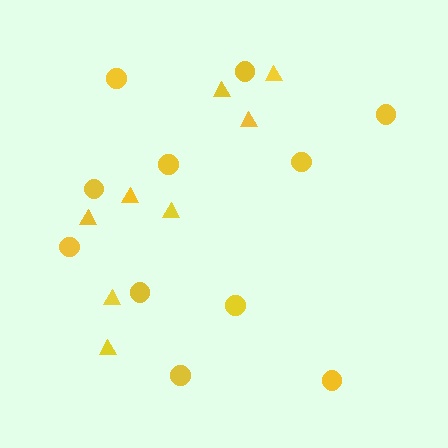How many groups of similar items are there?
There are 2 groups: one group of triangles (8) and one group of circles (11).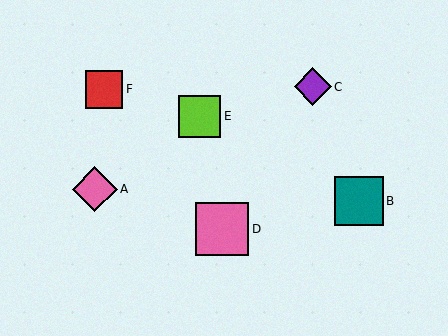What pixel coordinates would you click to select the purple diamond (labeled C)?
Click at (313, 87) to select the purple diamond C.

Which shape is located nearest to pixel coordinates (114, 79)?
The red square (labeled F) at (104, 89) is nearest to that location.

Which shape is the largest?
The pink square (labeled D) is the largest.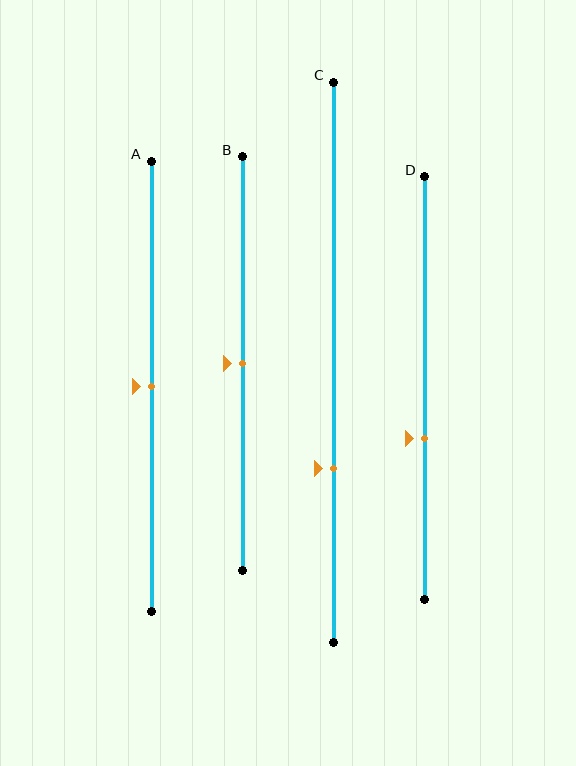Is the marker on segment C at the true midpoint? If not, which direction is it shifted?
No, the marker on segment C is shifted downward by about 19% of the segment length.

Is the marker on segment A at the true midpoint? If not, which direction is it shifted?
Yes, the marker on segment A is at the true midpoint.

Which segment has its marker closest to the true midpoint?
Segment A has its marker closest to the true midpoint.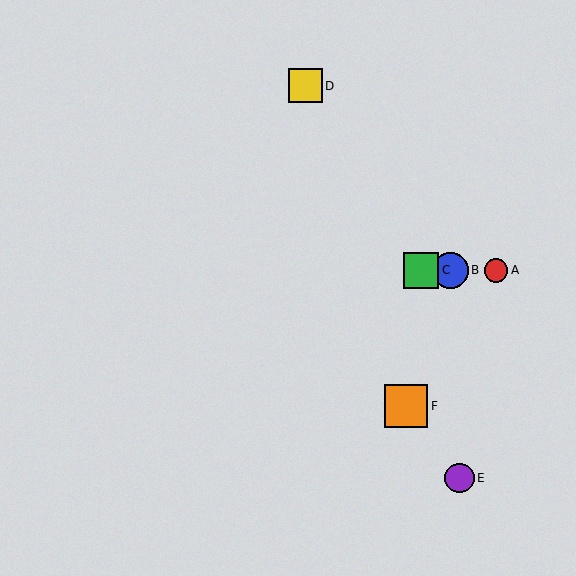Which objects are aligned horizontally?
Objects A, B, C are aligned horizontally.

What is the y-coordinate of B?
Object B is at y≈270.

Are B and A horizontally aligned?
Yes, both are at y≈270.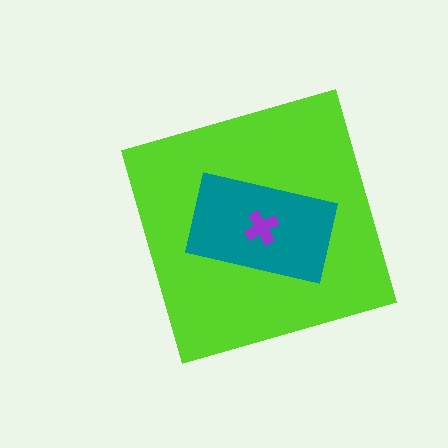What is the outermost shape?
The lime diamond.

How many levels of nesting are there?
3.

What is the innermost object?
The purple cross.